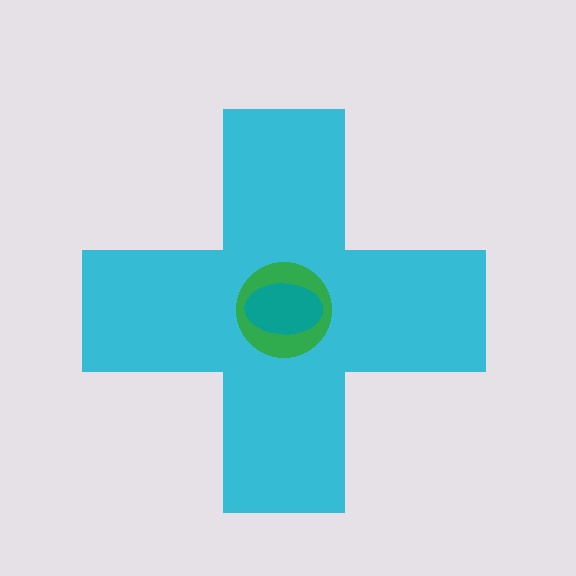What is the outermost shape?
The cyan cross.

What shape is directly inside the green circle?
The teal ellipse.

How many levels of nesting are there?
3.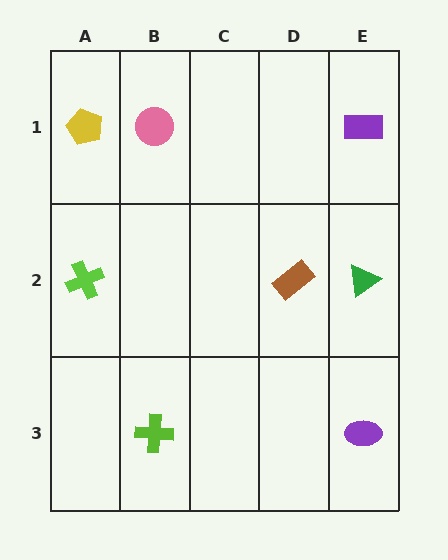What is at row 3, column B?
A lime cross.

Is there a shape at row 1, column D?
No, that cell is empty.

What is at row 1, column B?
A pink circle.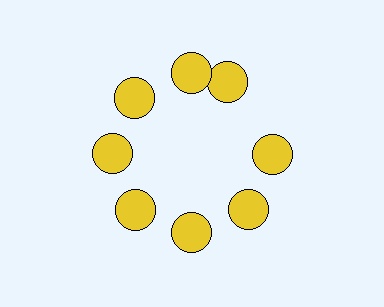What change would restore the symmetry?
The symmetry would be restored by rotating it back into even spacing with its neighbors so that all 8 circles sit at equal angles and equal distance from the center.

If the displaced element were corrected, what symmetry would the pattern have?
It would have 8-fold rotational symmetry — the pattern would map onto itself every 45 degrees.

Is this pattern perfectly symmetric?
No. The 8 yellow circles are arranged in a ring, but one element near the 2 o'clock position is rotated out of alignment along the ring, breaking the 8-fold rotational symmetry.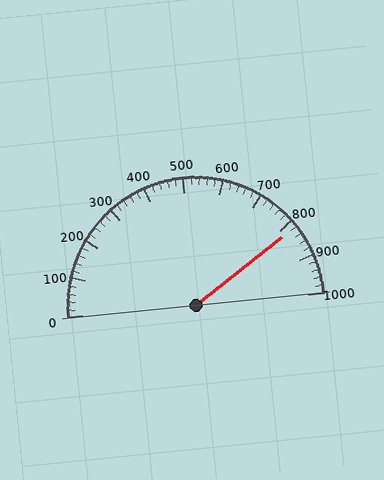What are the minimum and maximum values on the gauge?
The gauge ranges from 0 to 1000.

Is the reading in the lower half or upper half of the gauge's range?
The reading is in the upper half of the range (0 to 1000).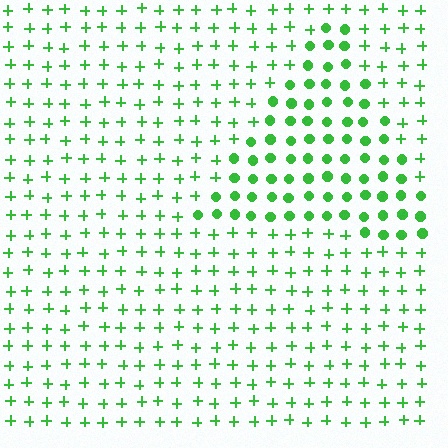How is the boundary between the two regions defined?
The boundary is defined by a change in element shape: circles inside vs. plus signs outside. All elements share the same color and spacing.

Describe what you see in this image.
The image is filled with small green elements arranged in a uniform grid. A triangle-shaped region contains circles, while the surrounding area contains plus signs. The boundary is defined purely by the change in element shape.